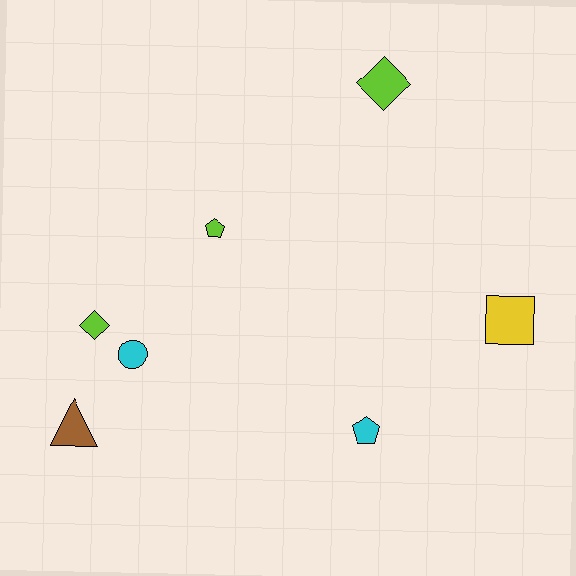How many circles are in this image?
There is 1 circle.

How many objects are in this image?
There are 7 objects.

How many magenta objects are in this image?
There are no magenta objects.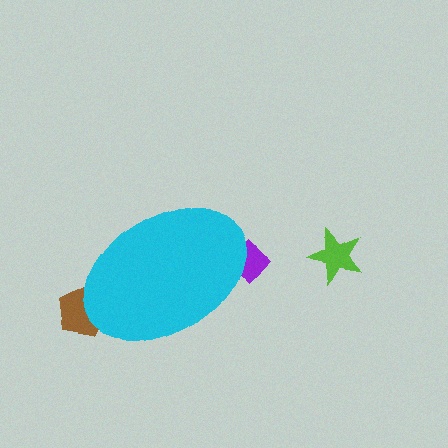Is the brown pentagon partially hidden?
Yes, the brown pentagon is partially hidden behind the cyan ellipse.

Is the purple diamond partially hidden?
Yes, the purple diamond is partially hidden behind the cyan ellipse.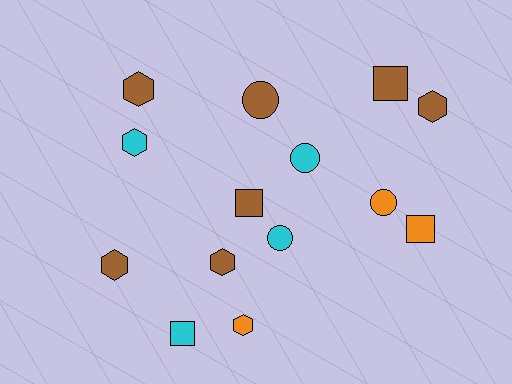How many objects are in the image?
There are 14 objects.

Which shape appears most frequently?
Hexagon, with 6 objects.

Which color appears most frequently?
Brown, with 7 objects.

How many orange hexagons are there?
There is 1 orange hexagon.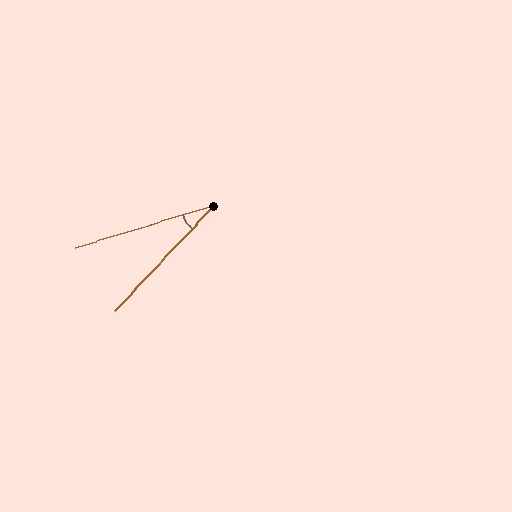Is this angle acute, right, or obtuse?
It is acute.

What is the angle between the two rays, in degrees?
Approximately 30 degrees.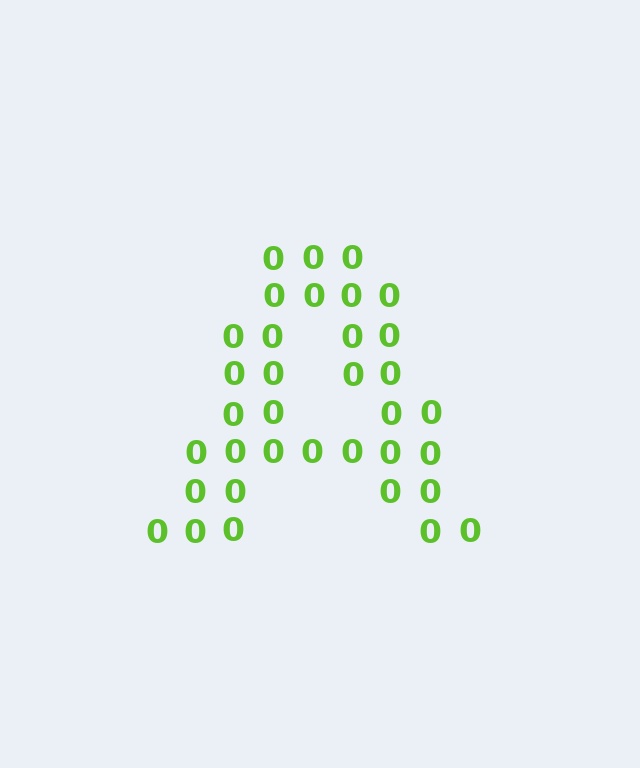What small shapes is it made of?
It is made of small digit 0's.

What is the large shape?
The large shape is the letter A.